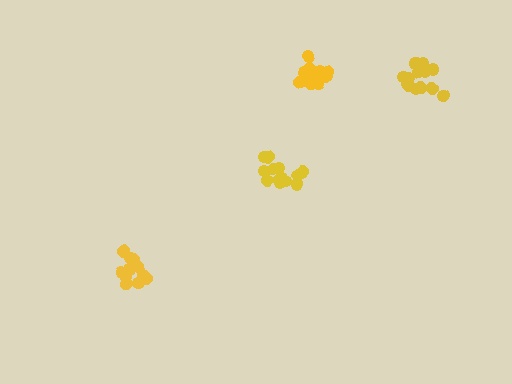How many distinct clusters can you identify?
There are 4 distinct clusters.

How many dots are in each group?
Group 1: 11 dots, Group 2: 16 dots, Group 3: 14 dots, Group 4: 13 dots (54 total).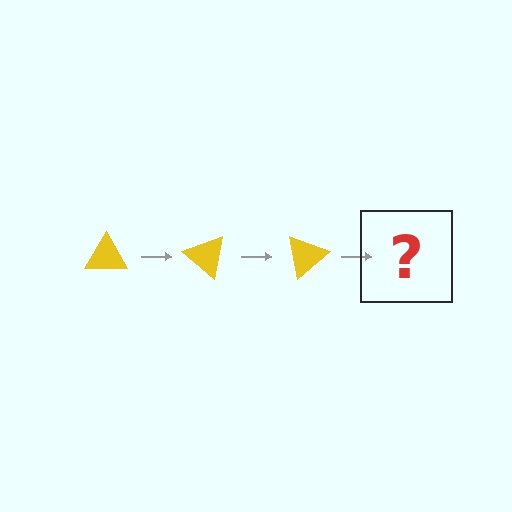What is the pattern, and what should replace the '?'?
The pattern is that the triangle rotates 40 degrees each step. The '?' should be a yellow triangle rotated 120 degrees.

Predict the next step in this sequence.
The next step is a yellow triangle rotated 120 degrees.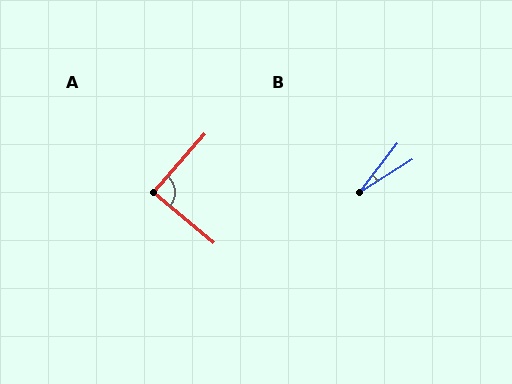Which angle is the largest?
A, at approximately 88 degrees.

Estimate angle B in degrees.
Approximately 21 degrees.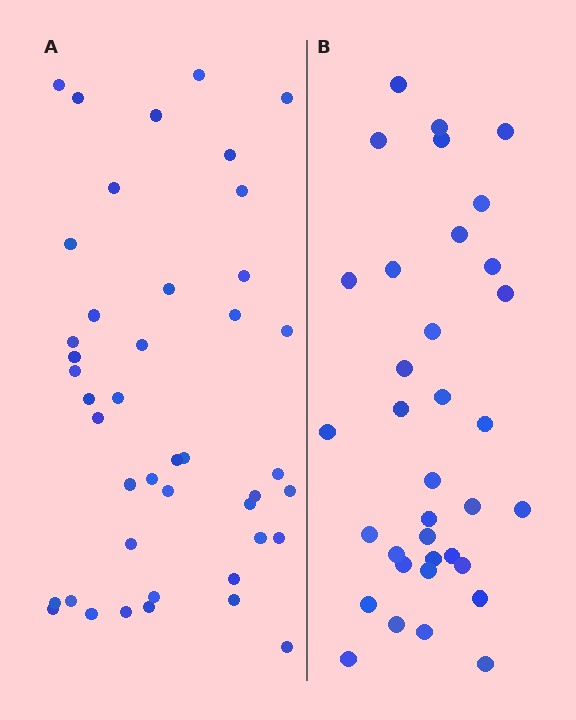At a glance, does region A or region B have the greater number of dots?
Region A (the left region) has more dots.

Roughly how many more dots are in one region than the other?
Region A has roughly 8 or so more dots than region B.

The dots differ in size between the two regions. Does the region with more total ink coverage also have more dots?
No. Region B has more total ink coverage because its dots are larger, but region A actually contains more individual dots. Total area can be misleading — the number of items is what matters here.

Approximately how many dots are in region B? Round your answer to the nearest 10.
About 40 dots. (The exact count is 35, which rounds to 40.)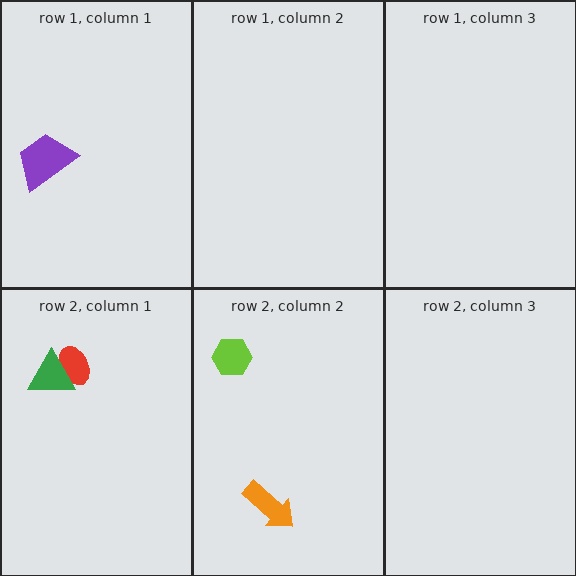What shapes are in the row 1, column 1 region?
The purple trapezoid.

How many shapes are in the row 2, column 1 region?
2.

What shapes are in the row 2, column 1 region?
The red ellipse, the green triangle.